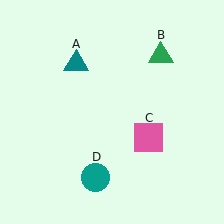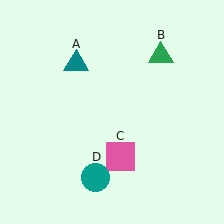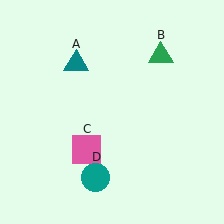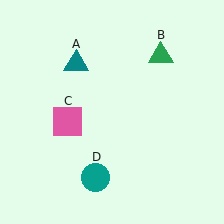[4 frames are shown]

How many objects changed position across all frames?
1 object changed position: pink square (object C).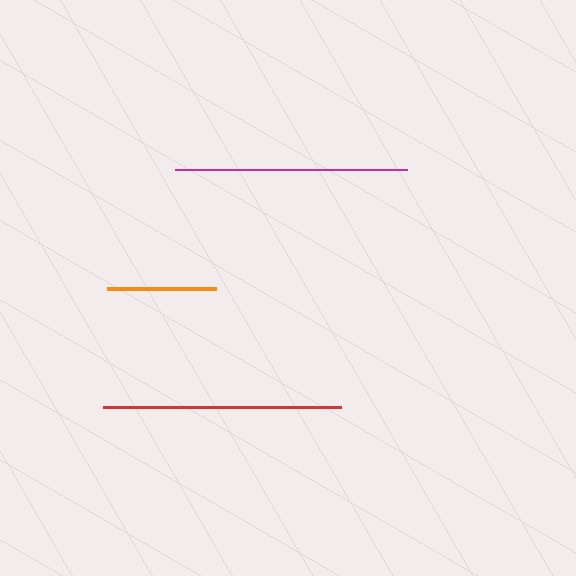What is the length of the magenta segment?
The magenta segment is approximately 232 pixels long.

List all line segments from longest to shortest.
From longest to shortest: red, magenta, orange.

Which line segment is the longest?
The red line is the longest at approximately 238 pixels.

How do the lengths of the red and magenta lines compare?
The red and magenta lines are approximately the same length.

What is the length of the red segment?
The red segment is approximately 238 pixels long.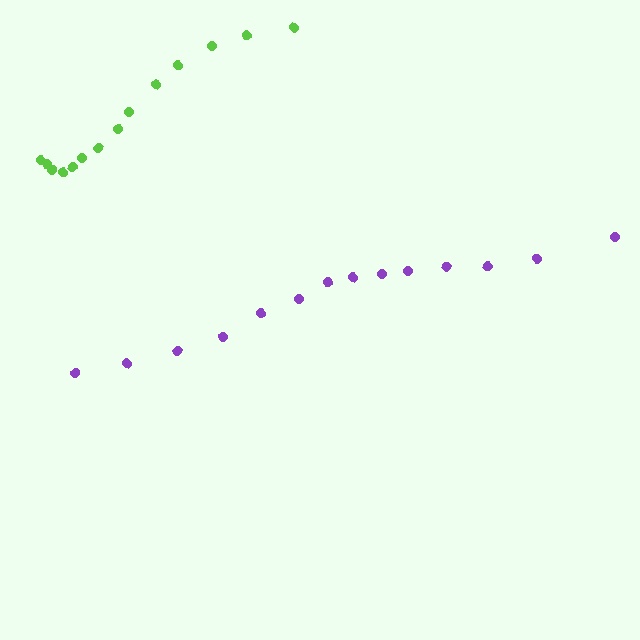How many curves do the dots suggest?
There are 2 distinct paths.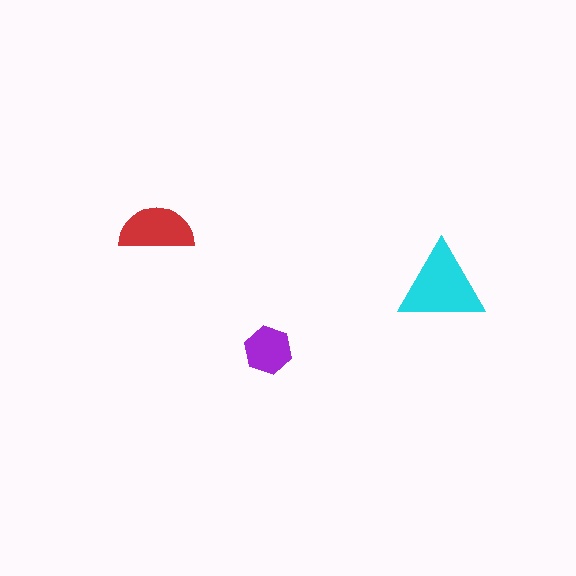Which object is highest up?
The red semicircle is topmost.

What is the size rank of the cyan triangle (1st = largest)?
1st.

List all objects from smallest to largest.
The purple hexagon, the red semicircle, the cyan triangle.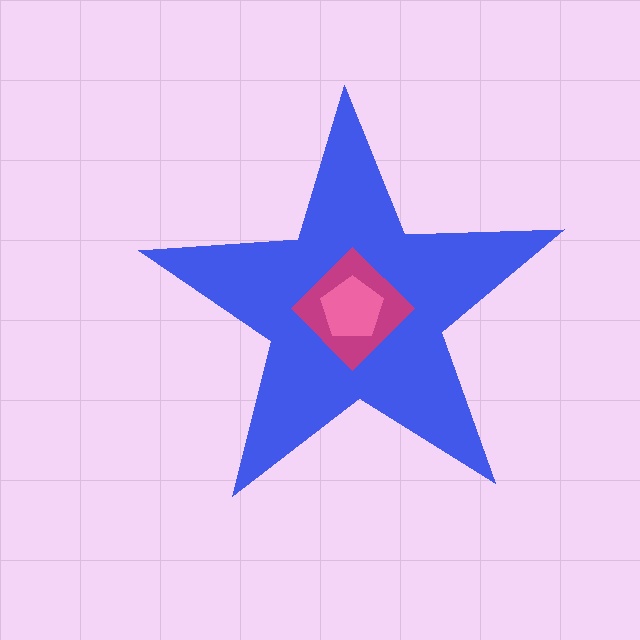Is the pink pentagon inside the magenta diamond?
Yes.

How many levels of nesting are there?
3.